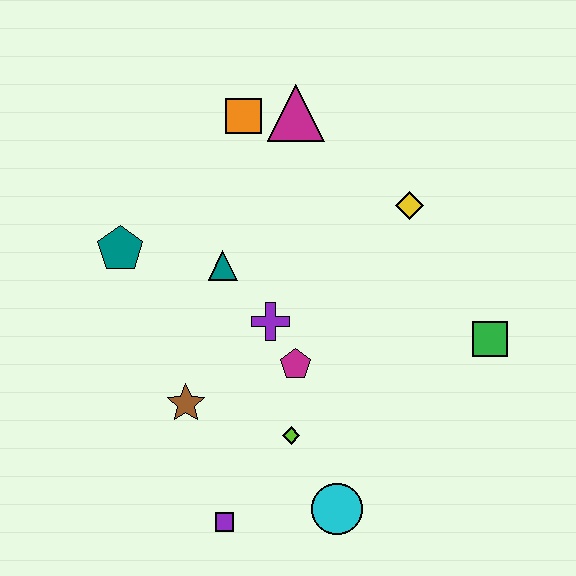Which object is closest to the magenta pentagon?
The purple cross is closest to the magenta pentagon.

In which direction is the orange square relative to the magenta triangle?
The orange square is to the left of the magenta triangle.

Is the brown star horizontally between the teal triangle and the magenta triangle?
No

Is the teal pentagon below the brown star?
No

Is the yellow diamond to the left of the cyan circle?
No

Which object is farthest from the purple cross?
The green square is farthest from the purple cross.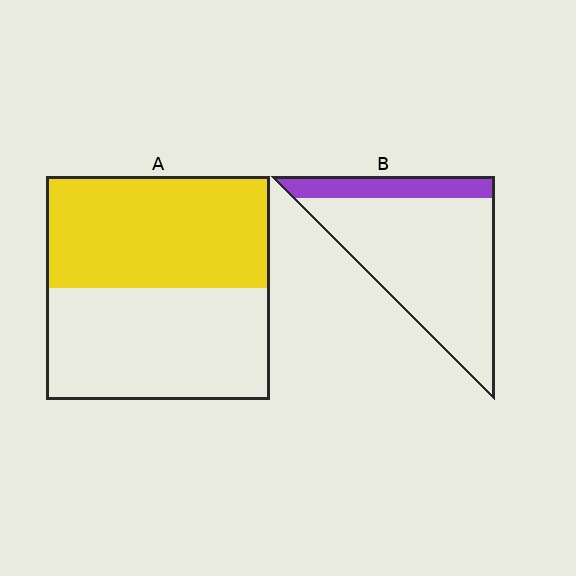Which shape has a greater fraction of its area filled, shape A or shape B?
Shape A.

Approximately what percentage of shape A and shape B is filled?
A is approximately 50% and B is approximately 20%.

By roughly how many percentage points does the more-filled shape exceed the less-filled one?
By roughly 30 percentage points (A over B).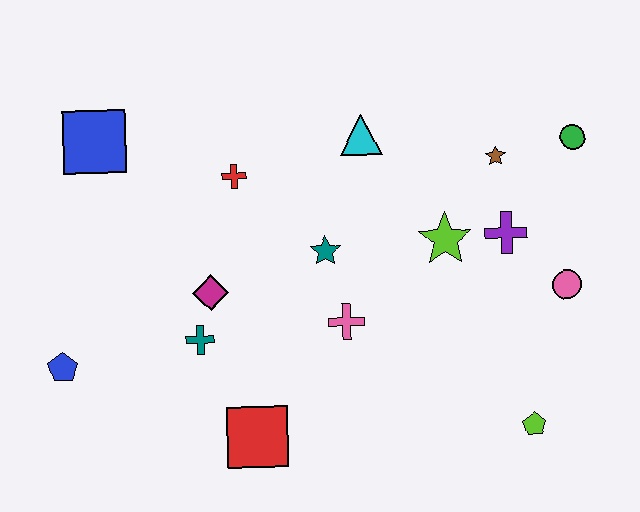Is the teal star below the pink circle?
No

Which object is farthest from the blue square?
The lime pentagon is farthest from the blue square.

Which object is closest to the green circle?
The brown star is closest to the green circle.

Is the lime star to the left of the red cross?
No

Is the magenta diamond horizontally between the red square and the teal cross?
Yes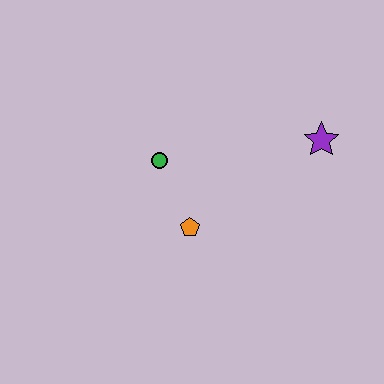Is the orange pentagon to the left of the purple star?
Yes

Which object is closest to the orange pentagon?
The green circle is closest to the orange pentagon.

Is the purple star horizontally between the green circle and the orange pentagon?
No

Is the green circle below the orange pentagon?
No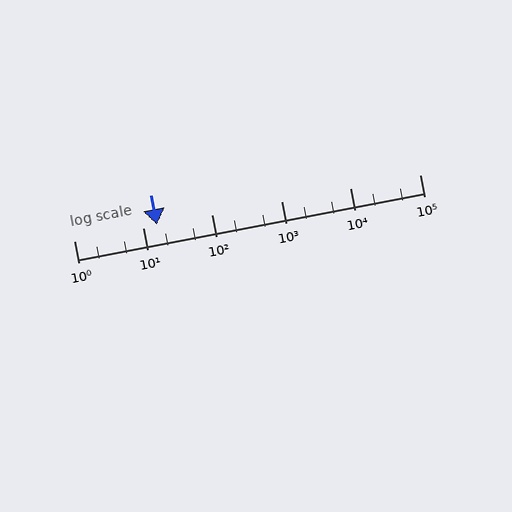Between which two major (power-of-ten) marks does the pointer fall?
The pointer is between 10 and 100.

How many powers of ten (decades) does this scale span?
The scale spans 5 decades, from 1 to 100000.